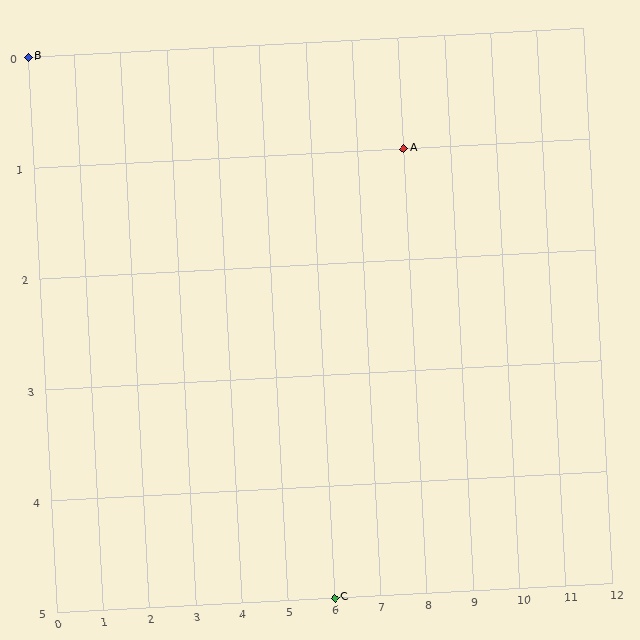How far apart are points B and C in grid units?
Points B and C are 6 columns and 5 rows apart (about 7.8 grid units diagonally).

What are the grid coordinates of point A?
Point A is at grid coordinates (8, 1).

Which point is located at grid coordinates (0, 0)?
Point B is at (0, 0).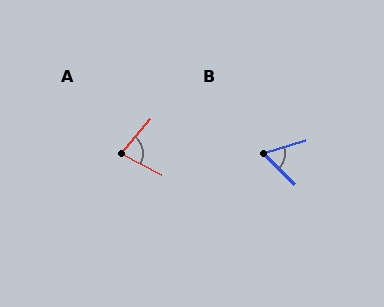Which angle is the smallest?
B, at approximately 63 degrees.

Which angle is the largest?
A, at approximately 77 degrees.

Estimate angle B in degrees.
Approximately 63 degrees.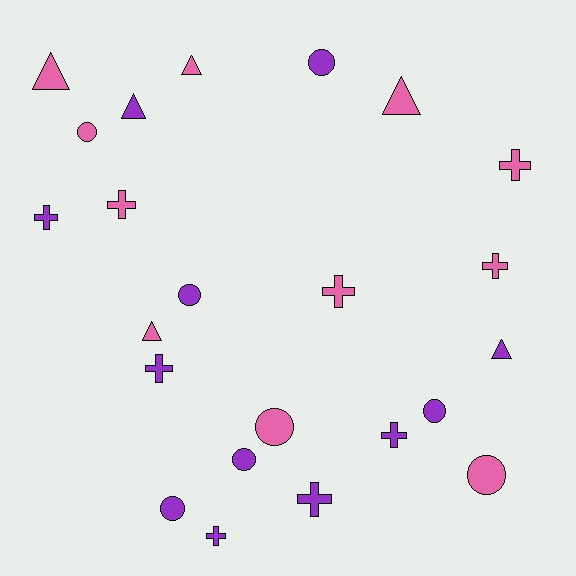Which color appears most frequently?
Purple, with 12 objects.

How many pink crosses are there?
There are 4 pink crosses.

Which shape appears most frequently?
Cross, with 9 objects.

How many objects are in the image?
There are 23 objects.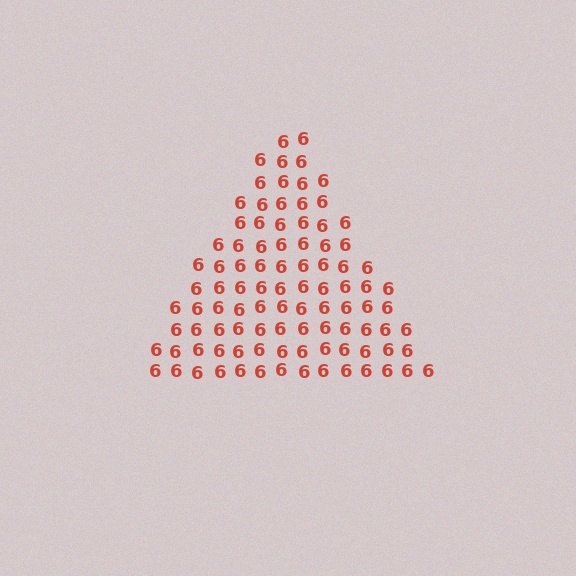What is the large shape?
The large shape is a triangle.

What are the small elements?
The small elements are digit 6's.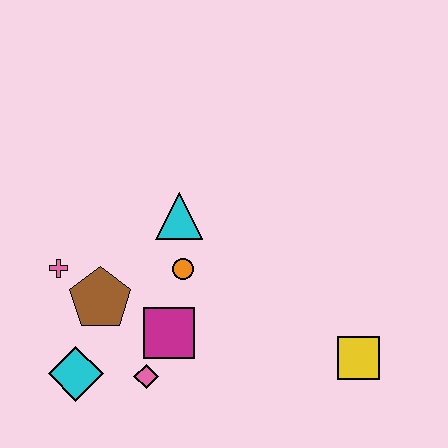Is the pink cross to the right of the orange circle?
No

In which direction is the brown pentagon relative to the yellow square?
The brown pentagon is to the left of the yellow square.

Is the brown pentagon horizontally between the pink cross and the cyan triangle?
Yes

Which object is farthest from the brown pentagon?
The yellow square is farthest from the brown pentagon.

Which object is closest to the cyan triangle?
The orange circle is closest to the cyan triangle.